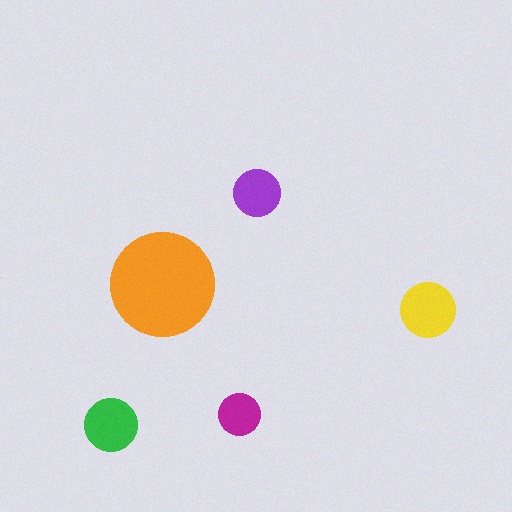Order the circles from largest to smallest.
the orange one, the yellow one, the green one, the purple one, the magenta one.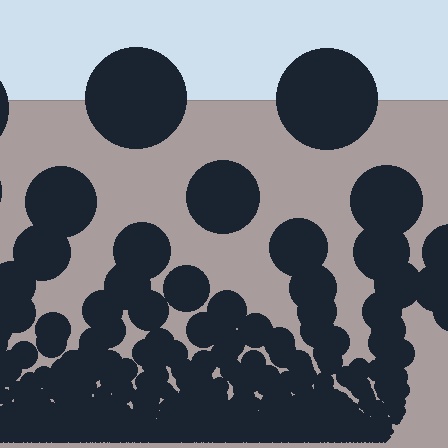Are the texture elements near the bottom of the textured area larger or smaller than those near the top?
Smaller. The gradient is inverted — elements near the bottom are smaller and denser.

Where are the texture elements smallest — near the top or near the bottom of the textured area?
Near the bottom.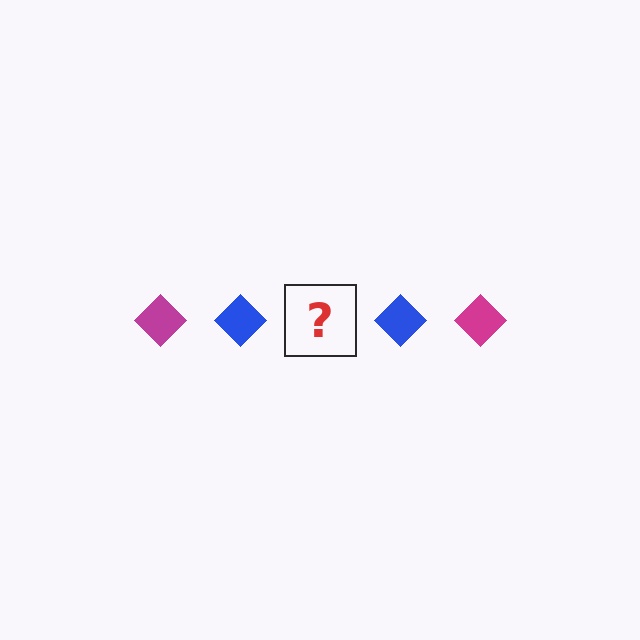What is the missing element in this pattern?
The missing element is a magenta diamond.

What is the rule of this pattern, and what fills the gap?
The rule is that the pattern cycles through magenta, blue diamonds. The gap should be filled with a magenta diamond.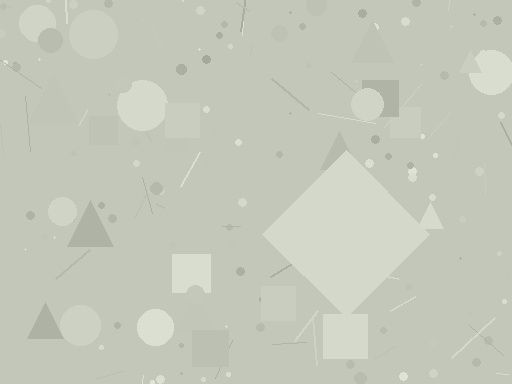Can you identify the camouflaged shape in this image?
The camouflaged shape is a diamond.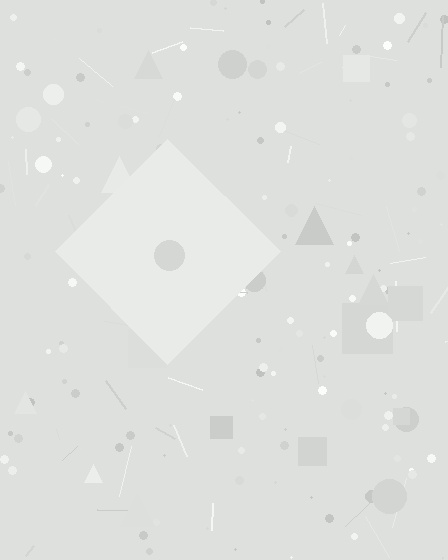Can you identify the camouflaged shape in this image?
The camouflaged shape is a diamond.